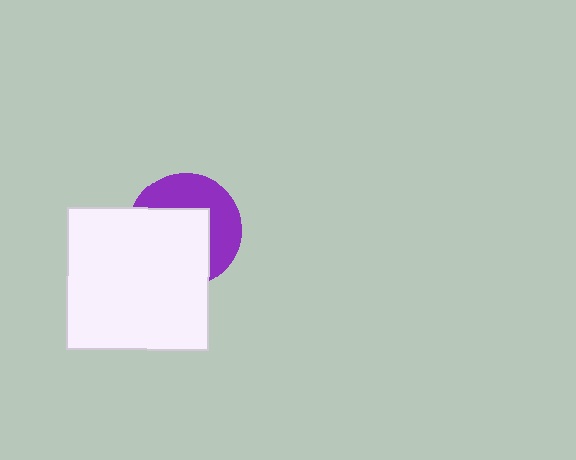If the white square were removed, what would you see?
You would see the complete purple circle.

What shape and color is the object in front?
The object in front is a white square.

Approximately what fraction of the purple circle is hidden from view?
Roughly 55% of the purple circle is hidden behind the white square.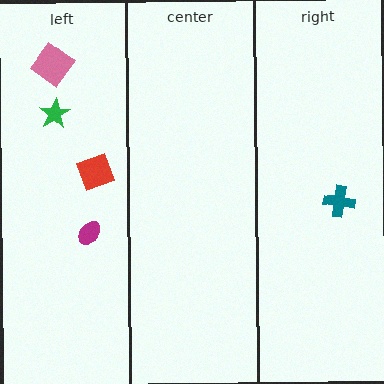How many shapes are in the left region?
4.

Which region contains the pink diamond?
The left region.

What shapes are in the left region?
The pink diamond, the red diamond, the magenta ellipse, the green star.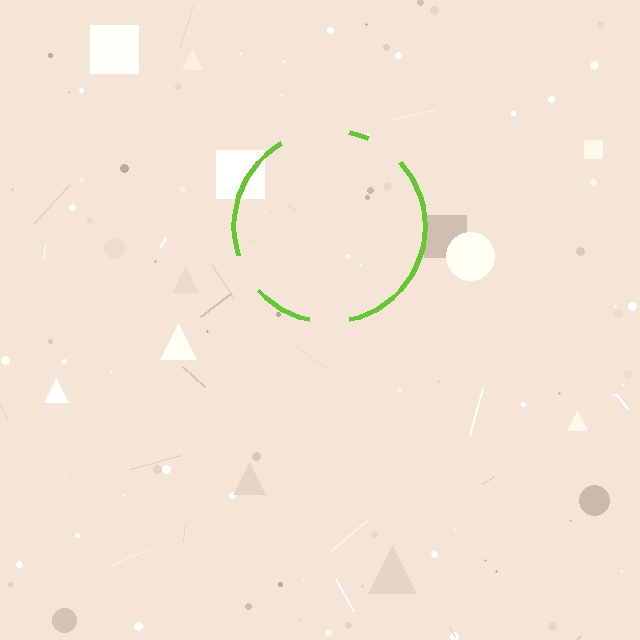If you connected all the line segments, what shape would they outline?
They would outline a circle.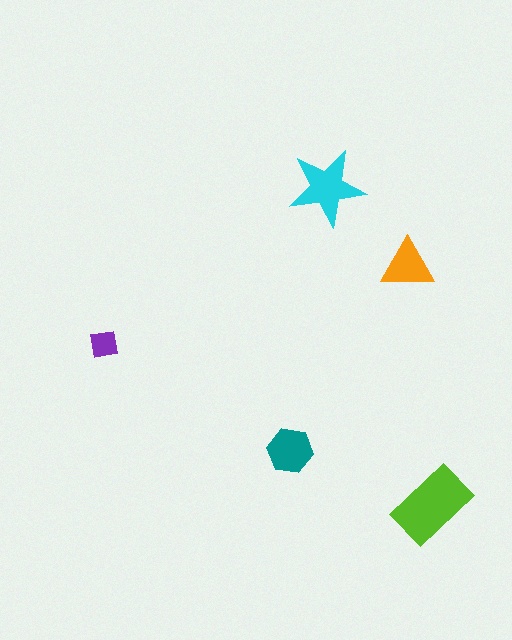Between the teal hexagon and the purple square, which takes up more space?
The teal hexagon.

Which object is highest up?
The cyan star is topmost.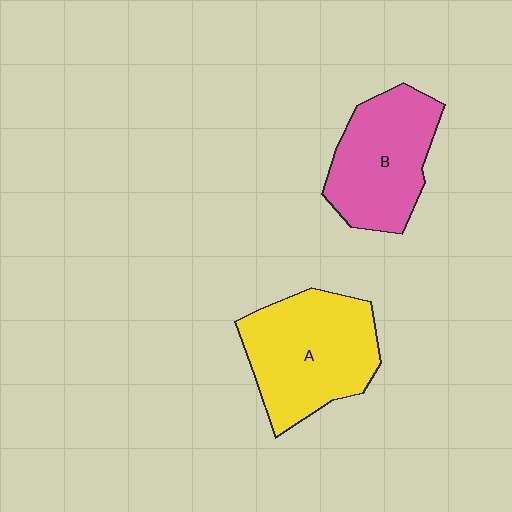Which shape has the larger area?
Shape A (yellow).